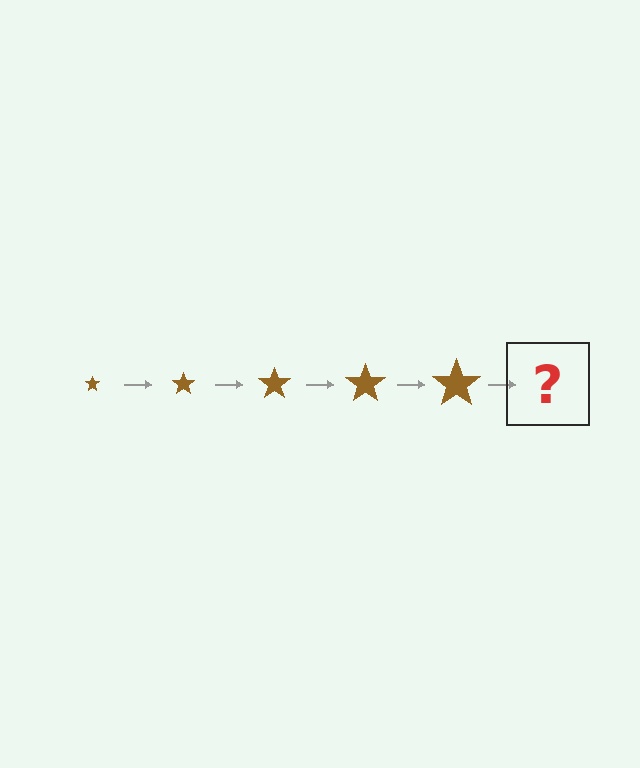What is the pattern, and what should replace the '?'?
The pattern is that the star gets progressively larger each step. The '?' should be a brown star, larger than the previous one.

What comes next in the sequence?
The next element should be a brown star, larger than the previous one.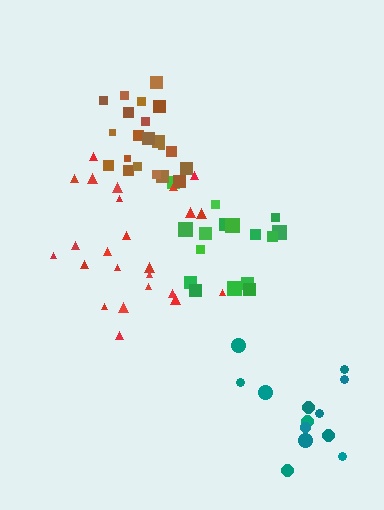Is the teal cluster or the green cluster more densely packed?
Green.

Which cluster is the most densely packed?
Brown.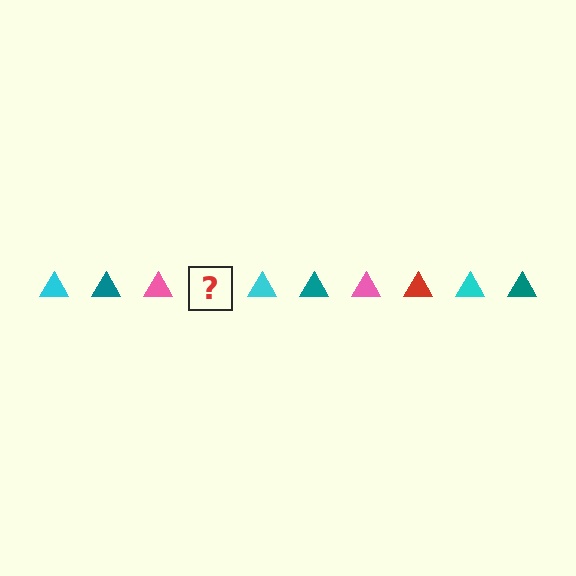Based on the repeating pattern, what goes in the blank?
The blank should be a red triangle.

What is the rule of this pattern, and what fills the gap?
The rule is that the pattern cycles through cyan, teal, pink, red triangles. The gap should be filled with a red triangle.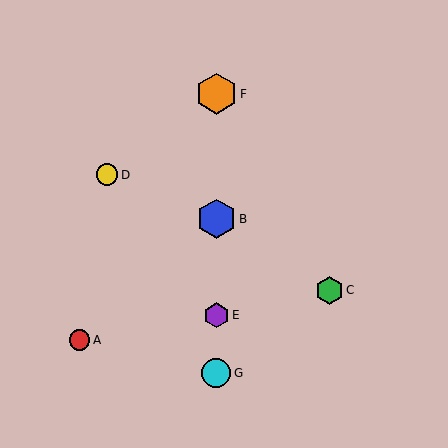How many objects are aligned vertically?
4 objects (B, E, F, G) are aligned vertically.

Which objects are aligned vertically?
Objects B, E, F, G are aligned vertically.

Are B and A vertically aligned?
No, B is at x≈216 and A is at x≈79.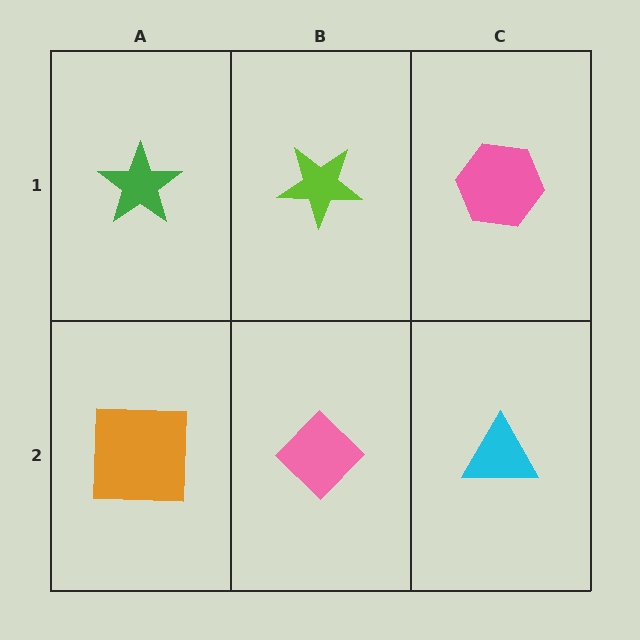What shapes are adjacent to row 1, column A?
An orange square (row 2, column A), a lime star (row 1, column B).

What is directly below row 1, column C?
A cyan triangle.